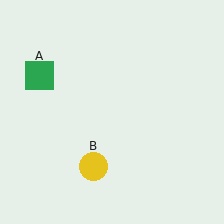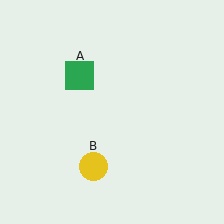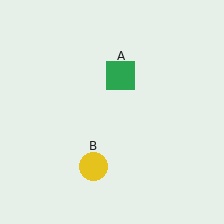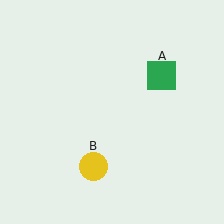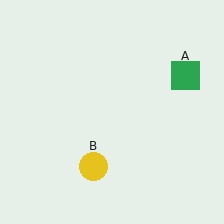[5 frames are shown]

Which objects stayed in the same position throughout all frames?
Yellow circle (object B) remained stationary.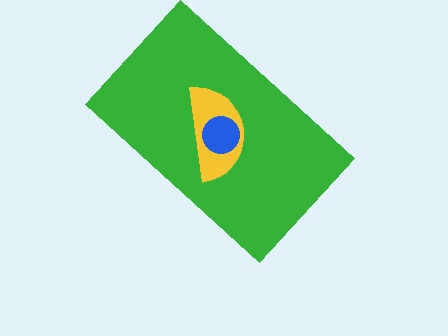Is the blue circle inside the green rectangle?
Yes.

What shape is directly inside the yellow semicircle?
The blue circle.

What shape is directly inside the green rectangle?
The yellow semicircle.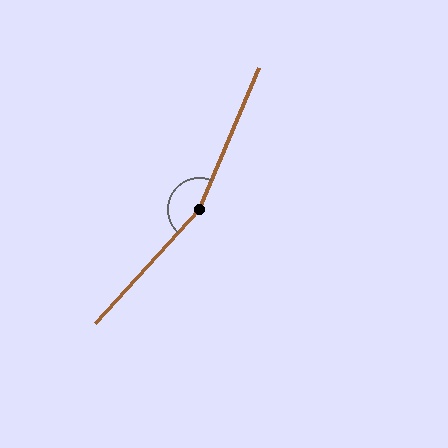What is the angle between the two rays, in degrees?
Approximately 161 degrees.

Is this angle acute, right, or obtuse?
It is obtuse.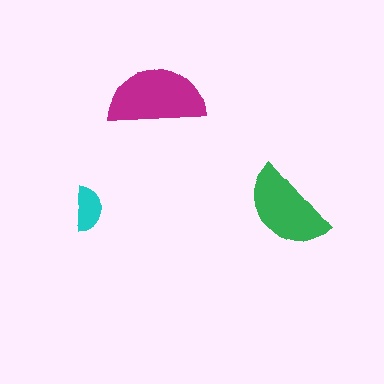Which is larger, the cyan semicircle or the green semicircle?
The green one.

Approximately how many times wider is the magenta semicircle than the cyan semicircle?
About 2 times wider.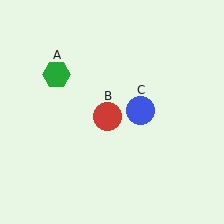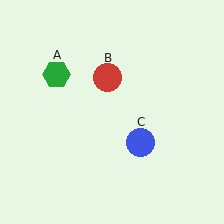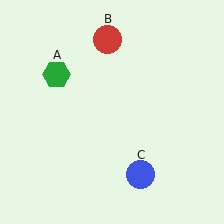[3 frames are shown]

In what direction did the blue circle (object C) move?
The blue circle (object C) moved down.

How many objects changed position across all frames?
2 objects changed position: red circle (object B), blue circle (object C).